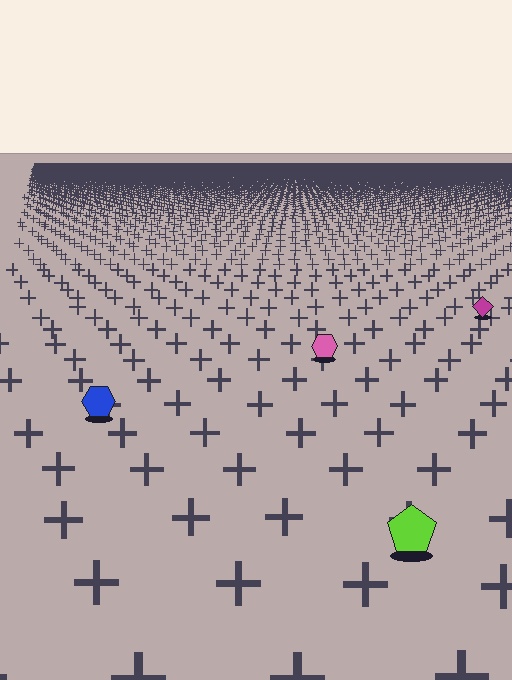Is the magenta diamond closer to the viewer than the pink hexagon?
No. The pink hexagon is closer — you can tell from the texture gradient: the ground texture is coarser near it.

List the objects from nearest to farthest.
From nearest to farthest: the lime pentagon, the blue hexagon, the pink hexagon, the magenta diamond.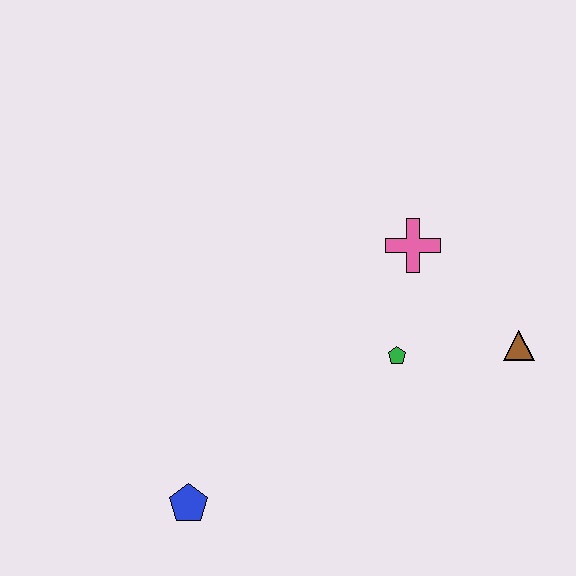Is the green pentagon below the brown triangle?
Yes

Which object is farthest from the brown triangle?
The blue pentagon is farthest from the brown triangle.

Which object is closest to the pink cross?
The green pentagon is closest to the pink cross.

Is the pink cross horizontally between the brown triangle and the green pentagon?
Yes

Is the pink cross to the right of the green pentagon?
Yes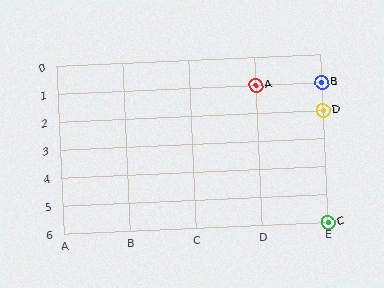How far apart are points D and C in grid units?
Points D and C are 4 rows apart.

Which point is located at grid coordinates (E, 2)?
Point D is at (E, 2).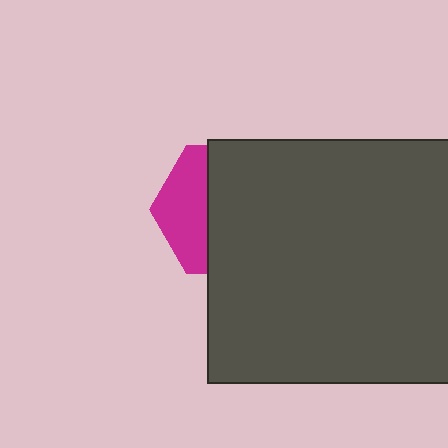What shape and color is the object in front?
The object in front is a dark gray square.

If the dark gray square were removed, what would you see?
You would see the complete magenta hexagon.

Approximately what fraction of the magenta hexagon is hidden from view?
Roughly 64% of the magenta hexagon is hidden behind the dark gray square.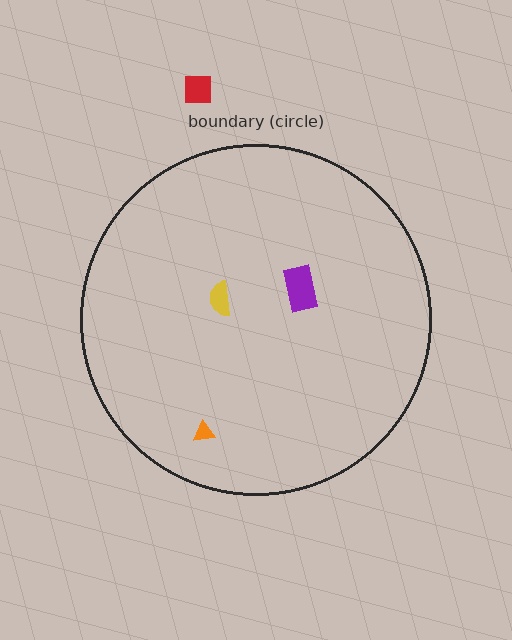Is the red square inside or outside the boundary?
Outside.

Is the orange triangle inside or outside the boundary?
Inside.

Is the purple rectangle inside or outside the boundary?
Inside.